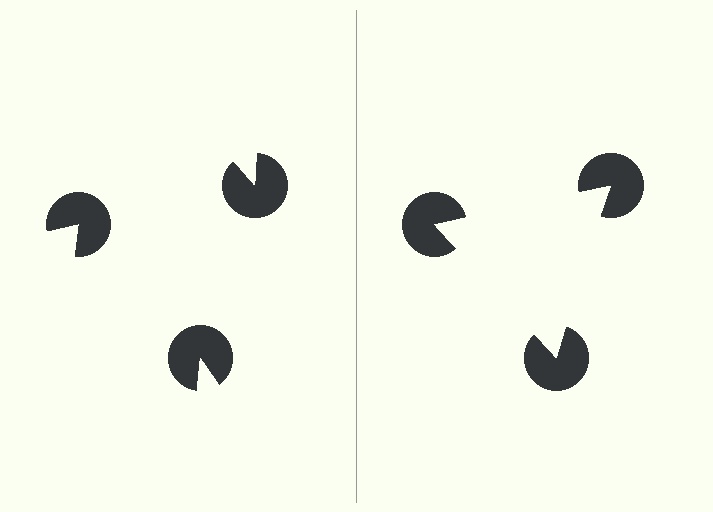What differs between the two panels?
The pac-man discs are positioned identically on both sides; only the wedge orientations differ. On the right they align to a triangle; on the left they are misaligned.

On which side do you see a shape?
An illusory triangle appears on the right side. On the left side the wedge cuts are rotated, so no coherent shape forms.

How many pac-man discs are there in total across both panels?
6 — 3 on each side.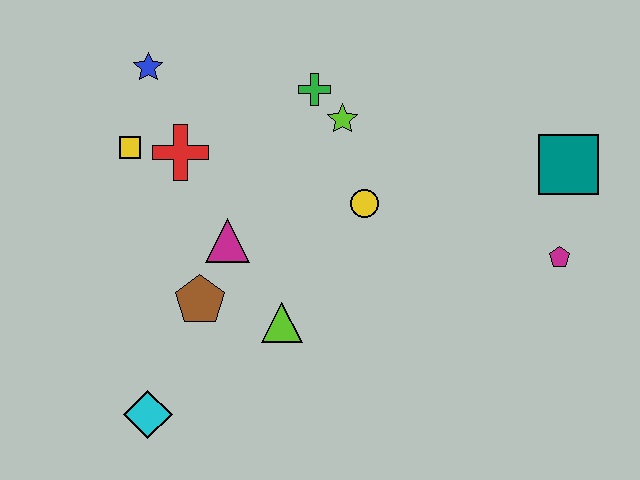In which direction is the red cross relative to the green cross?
The red cross is to the left of the green cross.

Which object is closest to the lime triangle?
The brown pentagon is closest to the lime triangle.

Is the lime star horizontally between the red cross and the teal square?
Yes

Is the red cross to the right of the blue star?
Yes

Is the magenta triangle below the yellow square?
Yes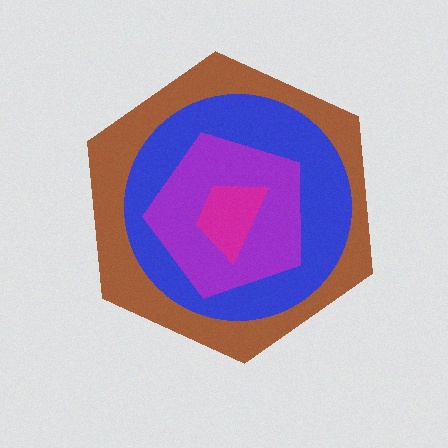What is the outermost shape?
The brown hexagon.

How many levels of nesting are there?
4.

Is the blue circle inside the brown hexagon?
Yes.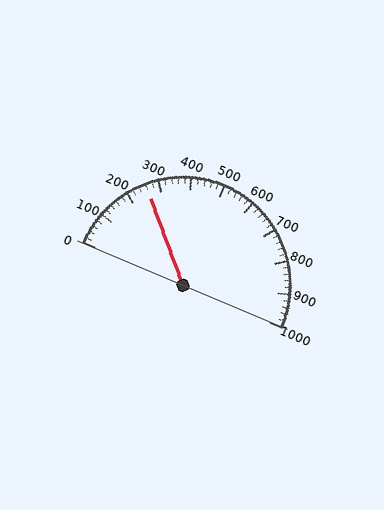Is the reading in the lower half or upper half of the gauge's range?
The reading is in the lower half of the range (0 to 1000).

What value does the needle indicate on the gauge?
The needle indicates approximately 260.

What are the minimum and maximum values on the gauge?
The gauge ranges from 0 to 1000.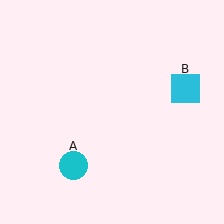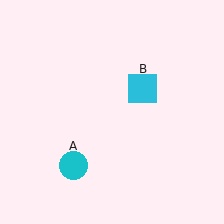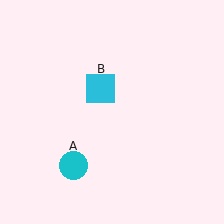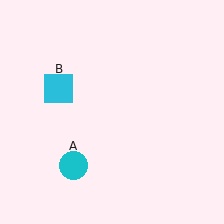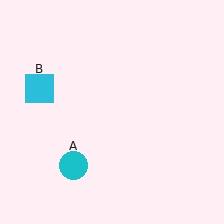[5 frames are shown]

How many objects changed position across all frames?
1 object changed position: cyan square (object B).